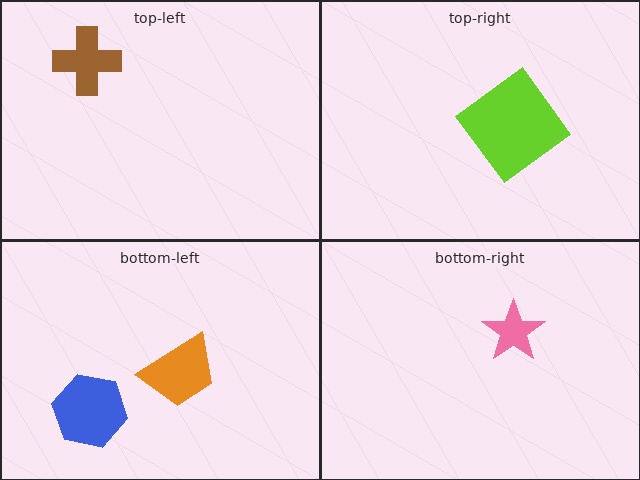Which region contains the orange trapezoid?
The bottom-left region.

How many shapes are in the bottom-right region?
1.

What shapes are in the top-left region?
The brown cross.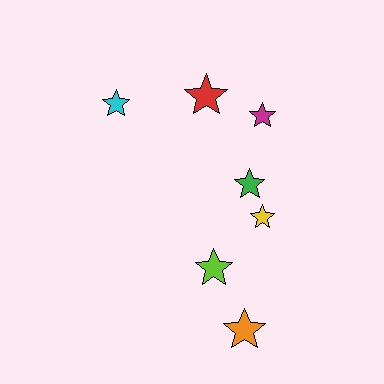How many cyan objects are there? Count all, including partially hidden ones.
There is 1 cyan object.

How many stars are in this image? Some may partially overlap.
There are 7 stars.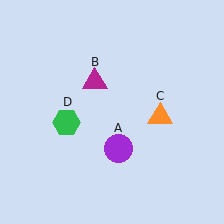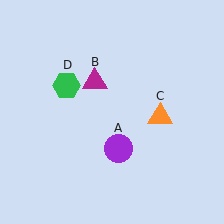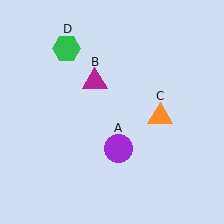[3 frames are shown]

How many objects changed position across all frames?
1 object changed position: green hexagon (object D).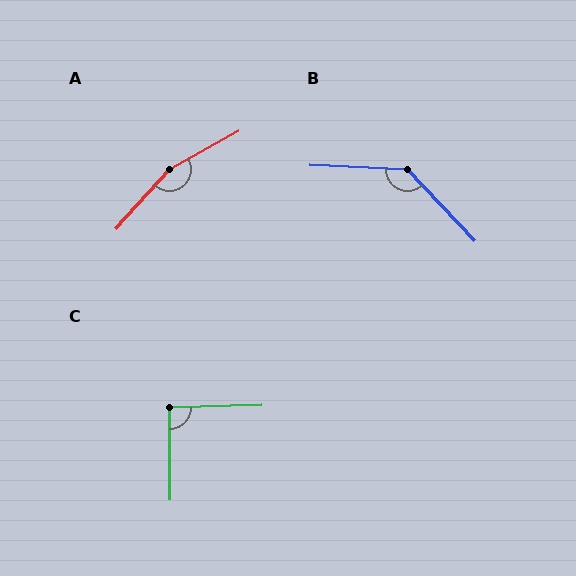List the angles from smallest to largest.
C (91°), B (136°), A (161°).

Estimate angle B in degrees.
Approximately 136 degrees.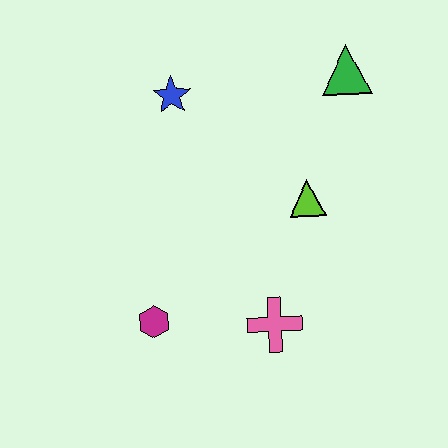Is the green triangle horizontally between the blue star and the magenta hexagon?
No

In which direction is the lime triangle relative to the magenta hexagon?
The lime triangle is to the right of the magenta hexagon.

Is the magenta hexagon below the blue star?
Yes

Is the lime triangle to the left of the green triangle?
Yes